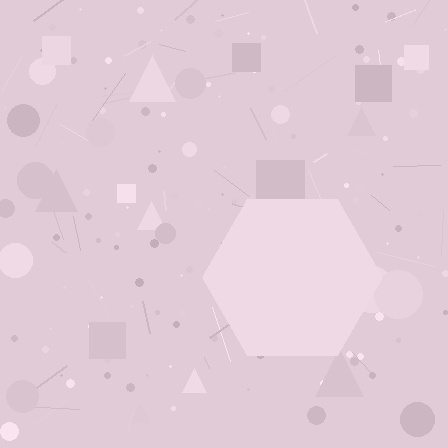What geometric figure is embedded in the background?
A hexagon is embedded in the background.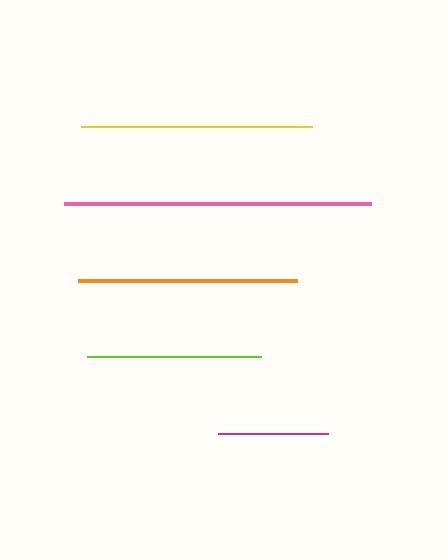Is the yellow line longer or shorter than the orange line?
The yellow line is longer than the orange line.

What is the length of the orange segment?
The orange segment is approximately 218 pixels long.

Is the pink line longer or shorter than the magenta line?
The pink line is longer than the magenta line.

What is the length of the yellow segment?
The yellow segment is approximately 231 pixels long.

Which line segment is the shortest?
The magenta line is the shortest at approximately 110 pixels.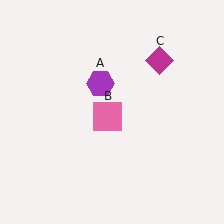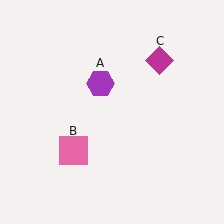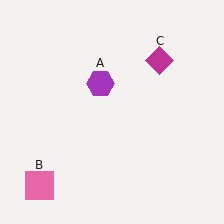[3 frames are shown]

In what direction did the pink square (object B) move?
The pink square (object B) moved down and to the left.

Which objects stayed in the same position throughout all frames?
Purple hexagon (object A) and magenta diamond (object C) remained stationary.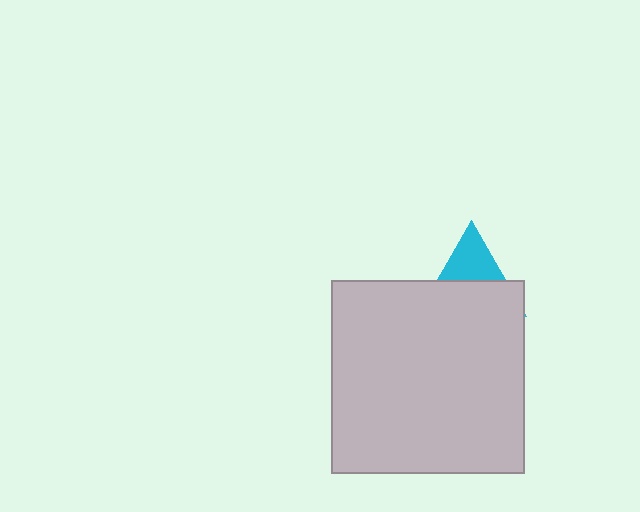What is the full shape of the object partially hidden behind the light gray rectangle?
The partially hidden object is a cyan triangle.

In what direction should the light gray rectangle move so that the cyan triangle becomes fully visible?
The light gray rectangle should move down. That is the shortest direction to clear the overlap and leave the cyan triangle fully visible.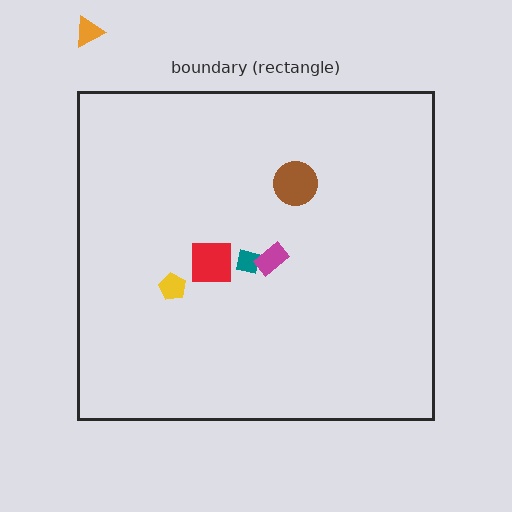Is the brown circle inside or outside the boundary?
Inside.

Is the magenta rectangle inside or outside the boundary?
Inside.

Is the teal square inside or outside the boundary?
Inside.